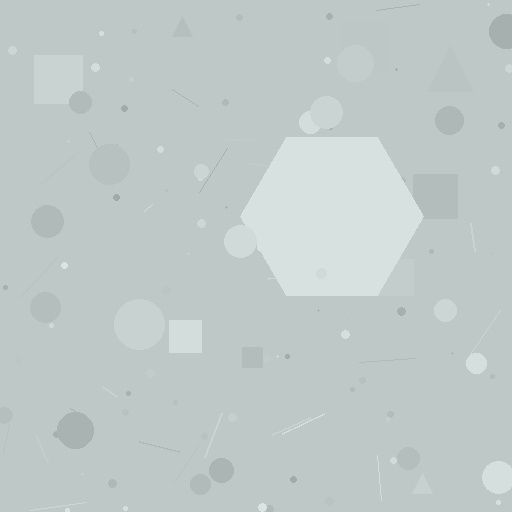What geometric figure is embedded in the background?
A hexagon is embedded in the background.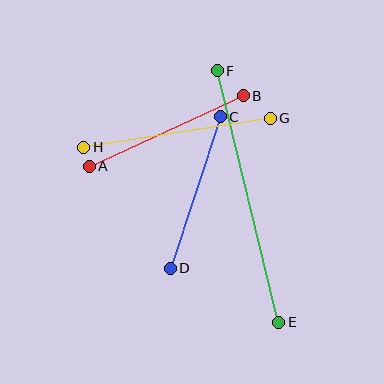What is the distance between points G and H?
The distance is approximately 189 pixels.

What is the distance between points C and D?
The distance is approximately 160 pixels.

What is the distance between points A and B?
The distance is approximately 169 pixels.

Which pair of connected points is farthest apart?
Points E and F are farthest apart.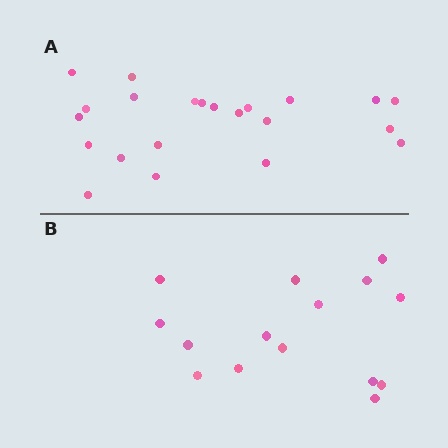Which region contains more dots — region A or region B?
Region A (the top region) has more dots.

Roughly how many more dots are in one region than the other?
Region A has roughly 8 or so more dots than region B.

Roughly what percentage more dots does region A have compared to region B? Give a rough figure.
About 45% more.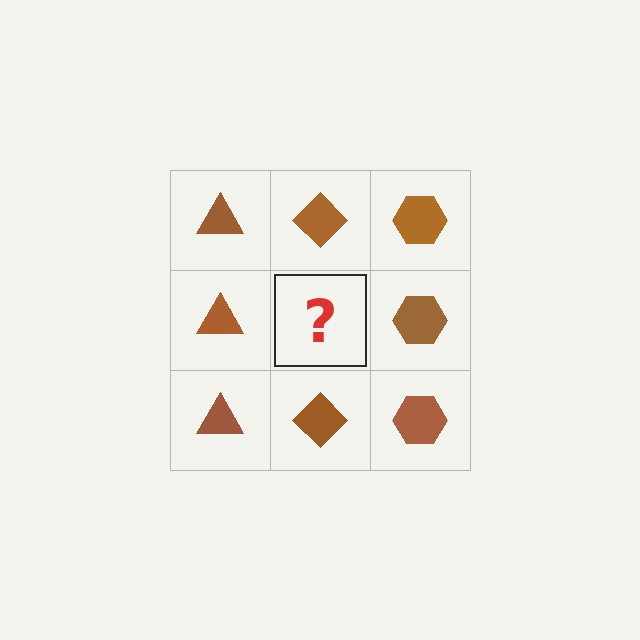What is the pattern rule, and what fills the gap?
The rule is that each column has a consistent shape. The gap should be filled with a brown diamond.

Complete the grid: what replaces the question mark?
The question mark should be replaced with a brown diamond.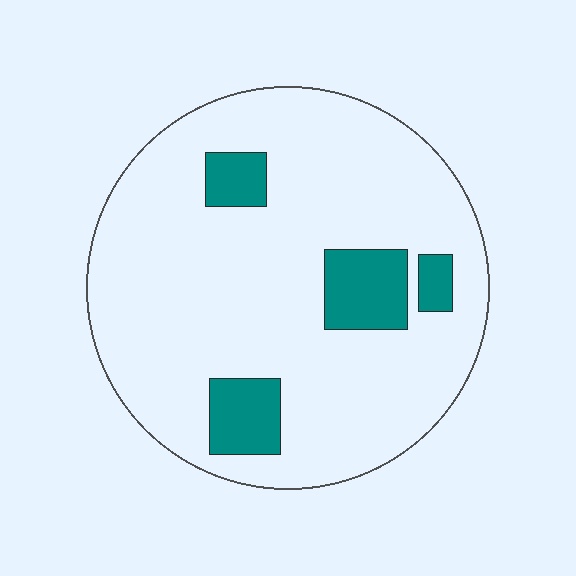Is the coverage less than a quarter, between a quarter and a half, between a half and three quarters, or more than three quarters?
Less than a quarter.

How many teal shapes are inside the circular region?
4.